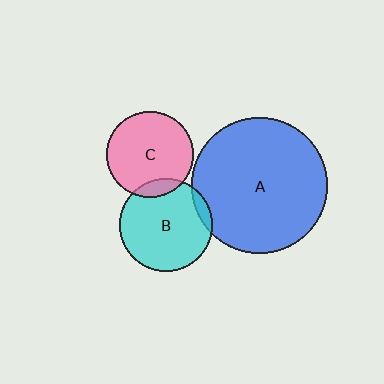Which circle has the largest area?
Circle A (blue).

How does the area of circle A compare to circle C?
Approximately 2.5 times.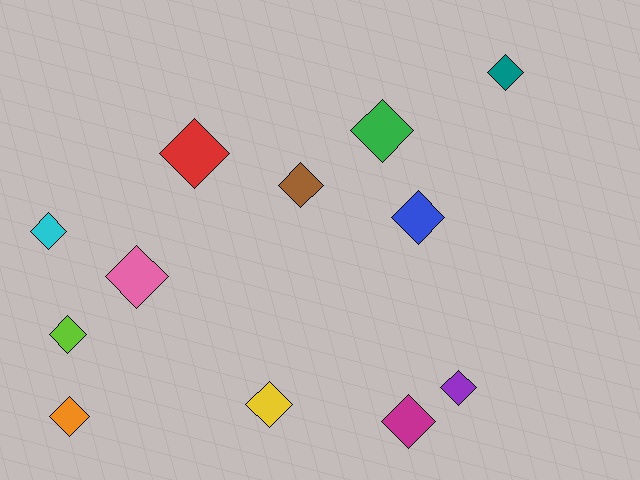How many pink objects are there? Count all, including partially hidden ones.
There is 1 pink object.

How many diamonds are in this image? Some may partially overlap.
There are 12 diamonds.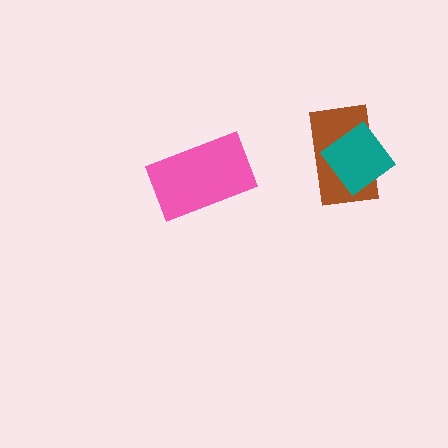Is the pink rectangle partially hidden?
No, no other shape covers it.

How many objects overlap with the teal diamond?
1 object overlaps with the teal diamond.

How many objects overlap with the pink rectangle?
0 objects overlap with the pink rectangle.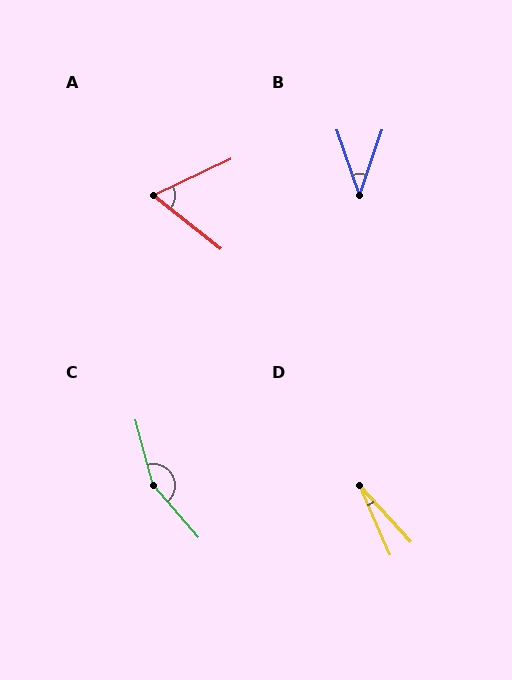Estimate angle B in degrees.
Approximately 37 degrees.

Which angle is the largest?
C, at approximately 154 degrees.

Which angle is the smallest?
D, at approximately 19 degrees.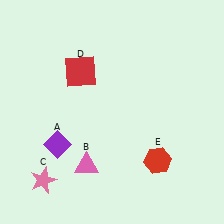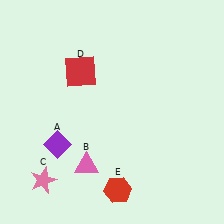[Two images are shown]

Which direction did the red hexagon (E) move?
The red hexagon (E) moved left.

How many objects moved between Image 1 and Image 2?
1 object moved between the two images.